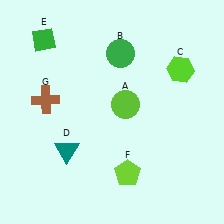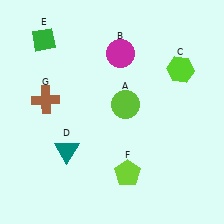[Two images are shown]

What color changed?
The circle (B) changed from green in Image 1 to magenta in Image 2.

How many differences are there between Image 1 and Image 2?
There is 1 difference between the two images.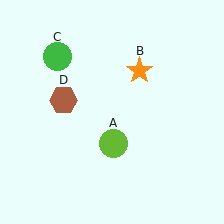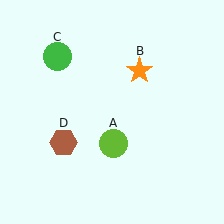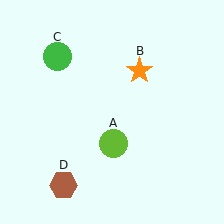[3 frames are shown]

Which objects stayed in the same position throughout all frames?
Lime circle (object A) and orange star (object B) and green circle (object C) remained stationary.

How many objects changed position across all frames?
1 object changed position: brown hexagon (object D).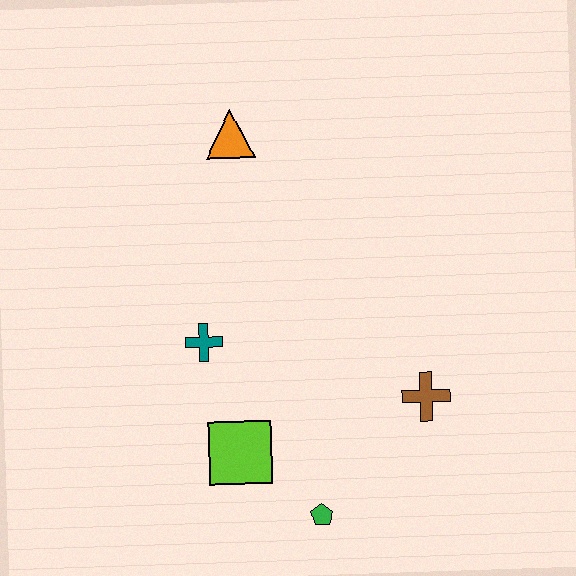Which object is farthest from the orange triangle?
The green pentagon is farthest from the orange triangle.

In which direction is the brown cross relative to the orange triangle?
The brown cross is below the orange triangle.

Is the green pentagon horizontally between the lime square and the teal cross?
No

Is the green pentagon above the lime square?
No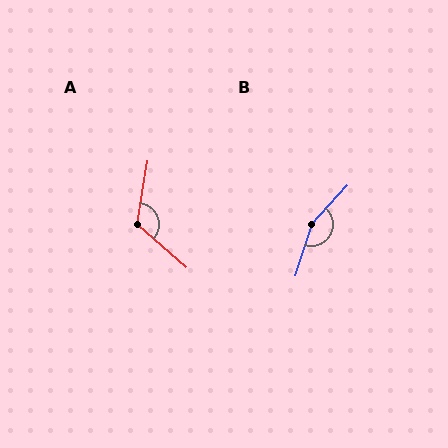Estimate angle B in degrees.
Approximately 155 degrees.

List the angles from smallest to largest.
A (121°), B (155°).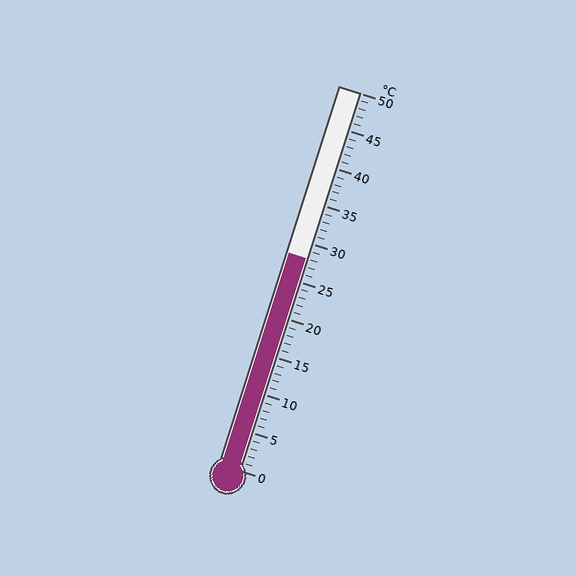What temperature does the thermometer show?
The thermometer shows approximately 28°C.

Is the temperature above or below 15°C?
The temperature is above 15°C.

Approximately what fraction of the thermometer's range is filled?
The thermometer is filled to approximately 55% of its range.